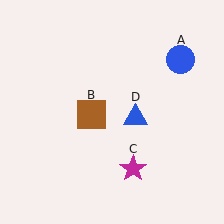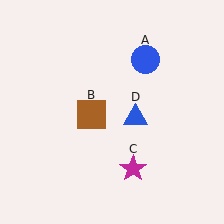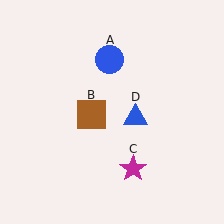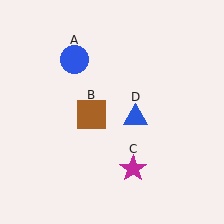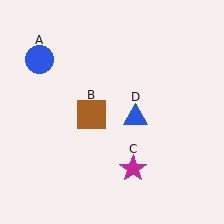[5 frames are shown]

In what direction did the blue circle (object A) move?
The blue circle (object A) moved left.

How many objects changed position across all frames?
1 object changed position: blue circle (object A).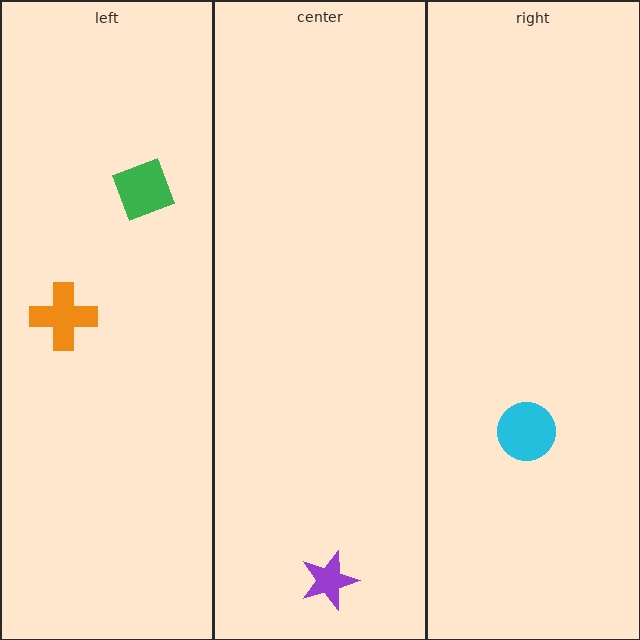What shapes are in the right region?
The cyan circle.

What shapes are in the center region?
The purple star.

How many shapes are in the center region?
1.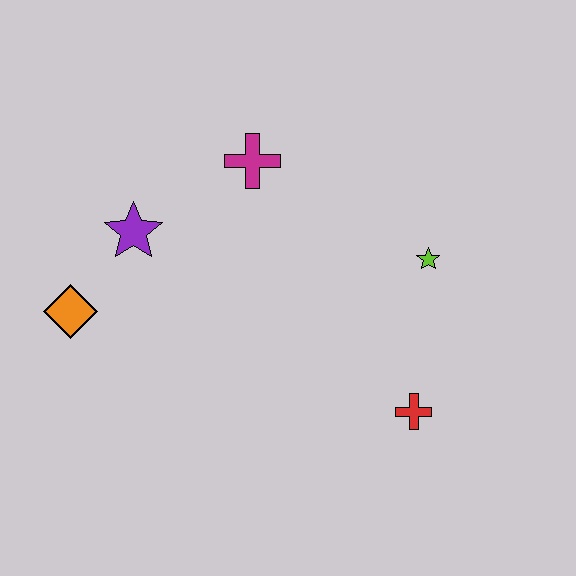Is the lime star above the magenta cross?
No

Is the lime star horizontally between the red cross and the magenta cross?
No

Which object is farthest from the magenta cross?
The red cross is farthest from the magenta cross.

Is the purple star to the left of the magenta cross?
Yes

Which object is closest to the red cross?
The lime star is closest to the red cross.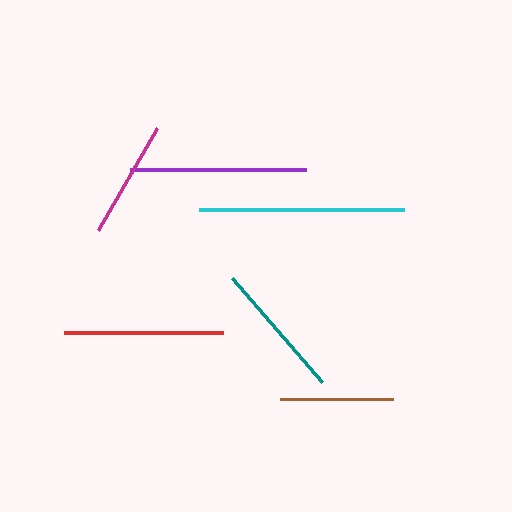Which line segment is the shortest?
The brown line is the shortest at approximately 113 pixels.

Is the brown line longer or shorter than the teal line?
The teal line is longer than the brown line.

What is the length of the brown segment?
The brown segment is approximately 113 pixels long.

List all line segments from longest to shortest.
From longest to shortest: cyan, purple, red, teal, magenta, brown.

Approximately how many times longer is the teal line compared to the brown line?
The teal line is approximately 1.2 times the length of the brown line.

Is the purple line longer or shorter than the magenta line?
The purple line is longer than the magenta line.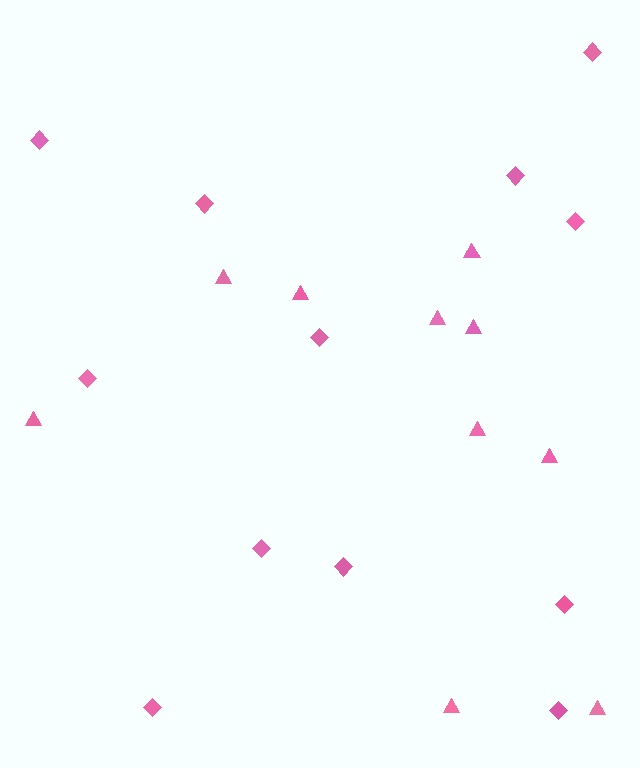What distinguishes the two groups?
There are 2 groups: one group of triangles (10) and one group of diamonds (12).